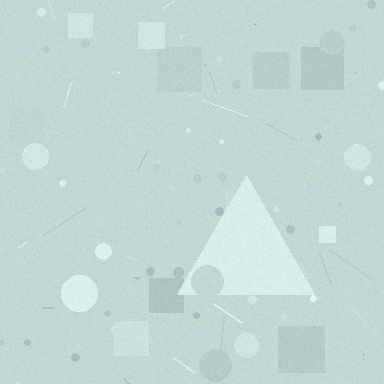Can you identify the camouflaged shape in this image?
The camouflaged shape is a triangle.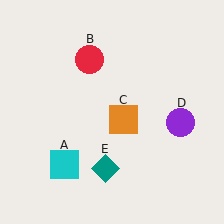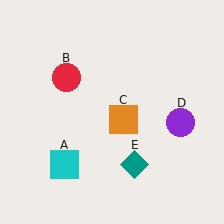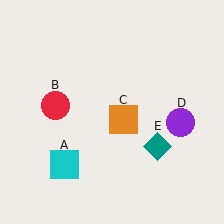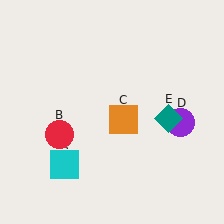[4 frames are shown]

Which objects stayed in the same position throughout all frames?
Cyan square (object A) and orange square (object C) and purple circle (object D) remained stationary.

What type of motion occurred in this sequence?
The red circle (object B), teal diamond (object E) rotated counterclockwise around the center of the scene.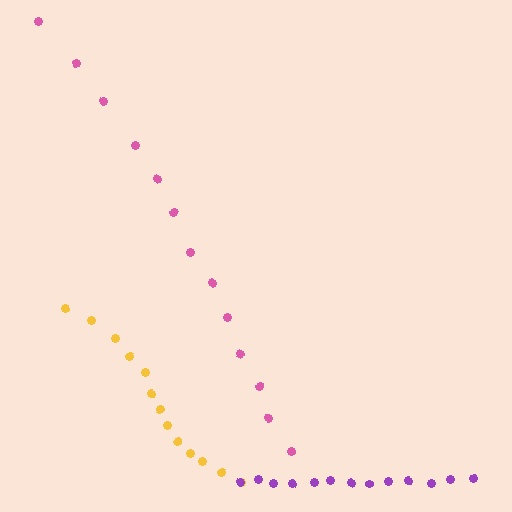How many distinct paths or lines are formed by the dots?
There are 3 distinct paths.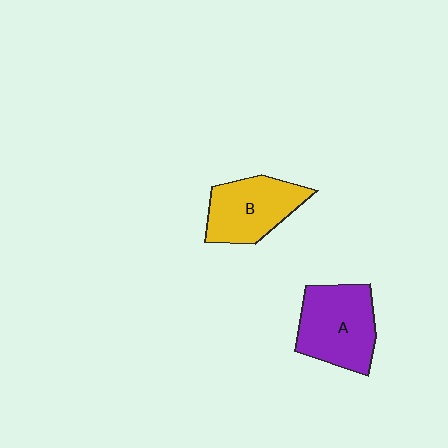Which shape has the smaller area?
Shape B (yellow).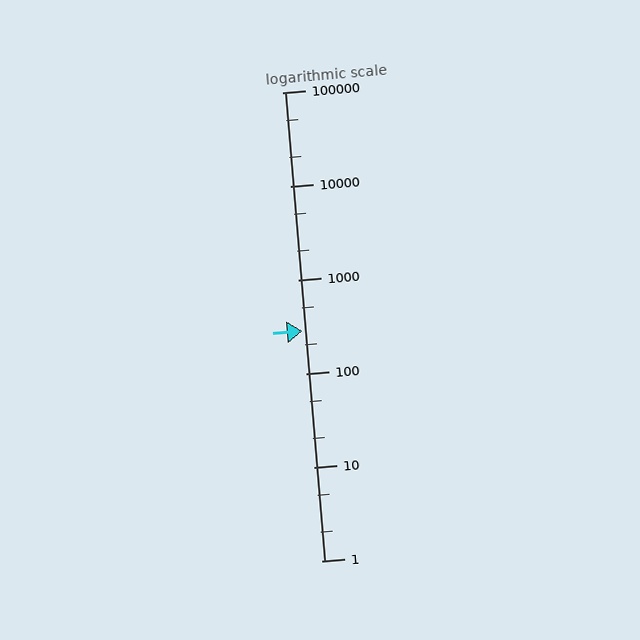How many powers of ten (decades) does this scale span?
The scale spans 5 decades, from 1 to 100000.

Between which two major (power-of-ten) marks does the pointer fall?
The pointer is between 100 and 1000.